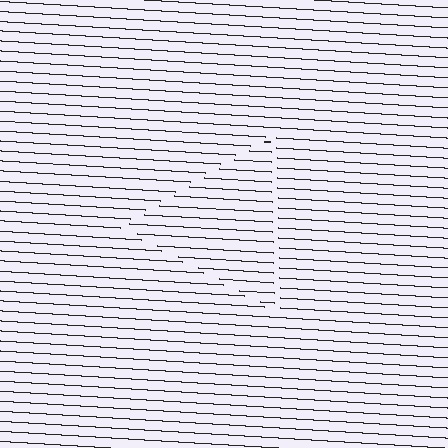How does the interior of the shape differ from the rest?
The interior of the shape contains the same grating, shifted by half a period — the contour is defined by the phase discontinuity where line-ends from the inner and outer gratings abut.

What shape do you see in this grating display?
An illusory triangle. The interior of the shape contains the same grating, shifted by half a period — the contour is defined by the phase discontinuity where line-ends from the inner and outer gratings abut.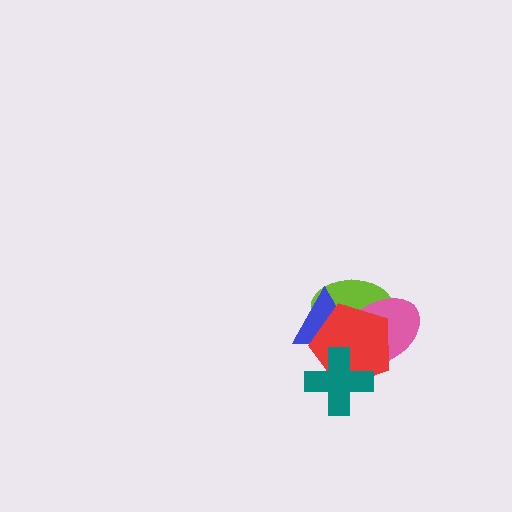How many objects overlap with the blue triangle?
4 objects overlap with the blue triangle.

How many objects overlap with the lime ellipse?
3 objects overlap with the lime ellipse.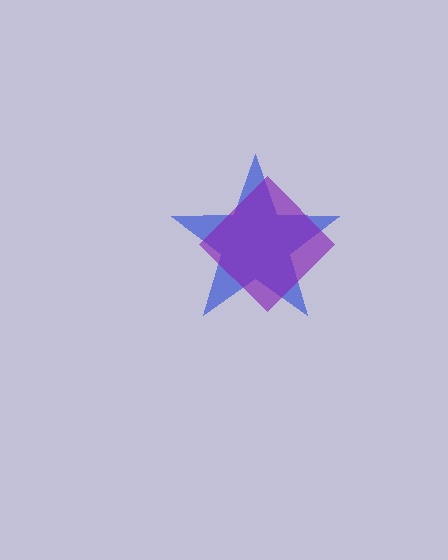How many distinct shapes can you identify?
There are 2 distinct shapes: a blue star, a purple diamond.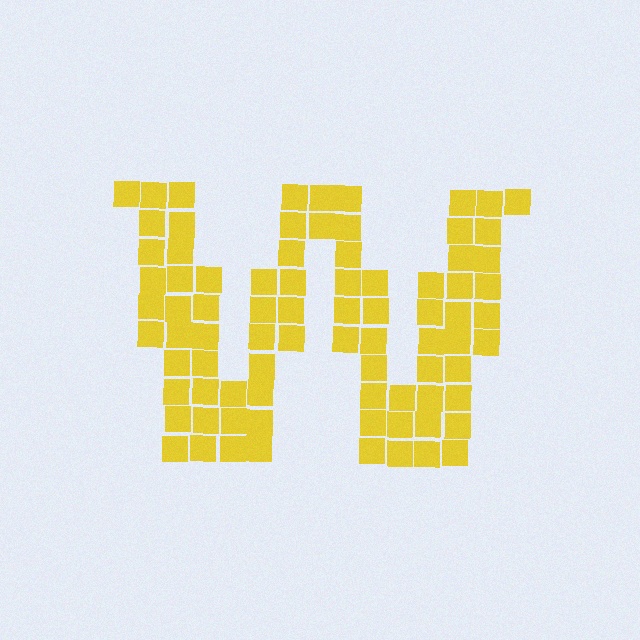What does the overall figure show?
The overall figure shows the letter W.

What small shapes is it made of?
It is made of small squares.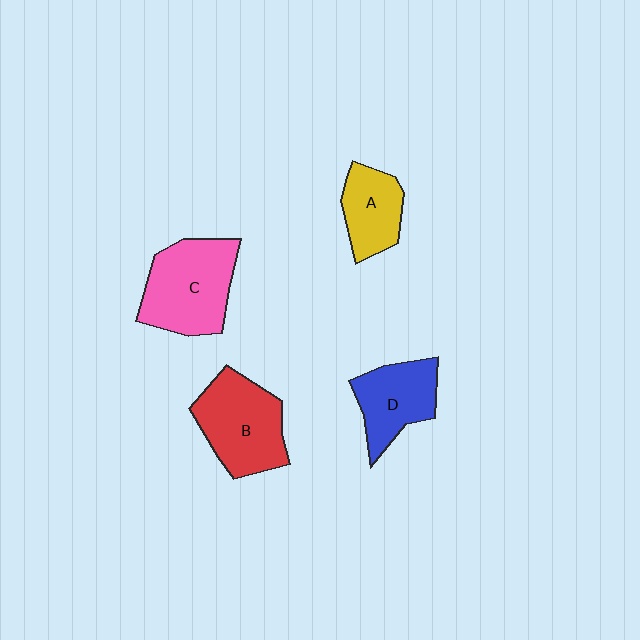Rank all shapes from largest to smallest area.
From largest to smallest: C (pink), B (red), D (blue), A (yellow).